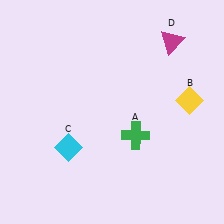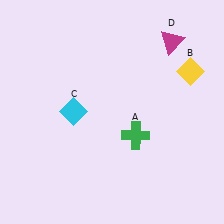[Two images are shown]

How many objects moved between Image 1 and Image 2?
2 objects moved between the two images.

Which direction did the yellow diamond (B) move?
The yellow diamond (B) moved up.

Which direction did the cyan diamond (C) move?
The cyan diamond (C) moved up.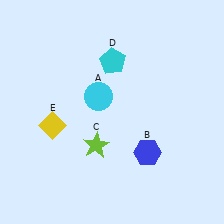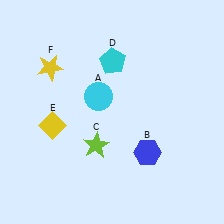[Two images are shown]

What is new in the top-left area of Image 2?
A yellow star (F) was added in the top-left area of Image 2.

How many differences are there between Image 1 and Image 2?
There is 1 difference between the two images.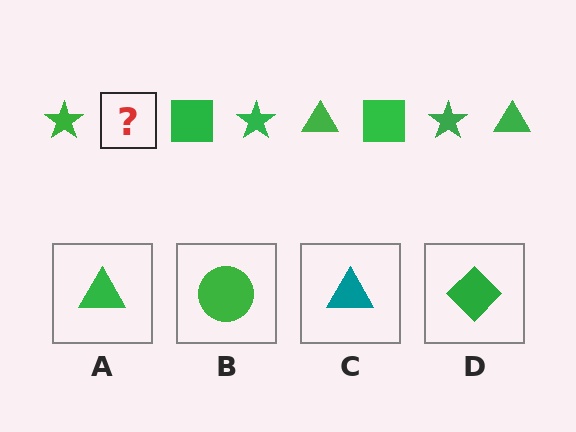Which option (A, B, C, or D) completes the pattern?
A.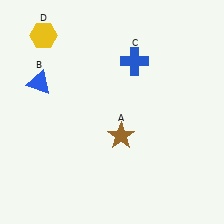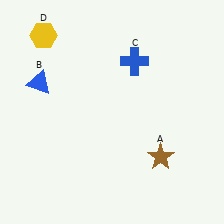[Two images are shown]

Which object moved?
The brown star (A) moved right.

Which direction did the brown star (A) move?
The brown star (A) moved right.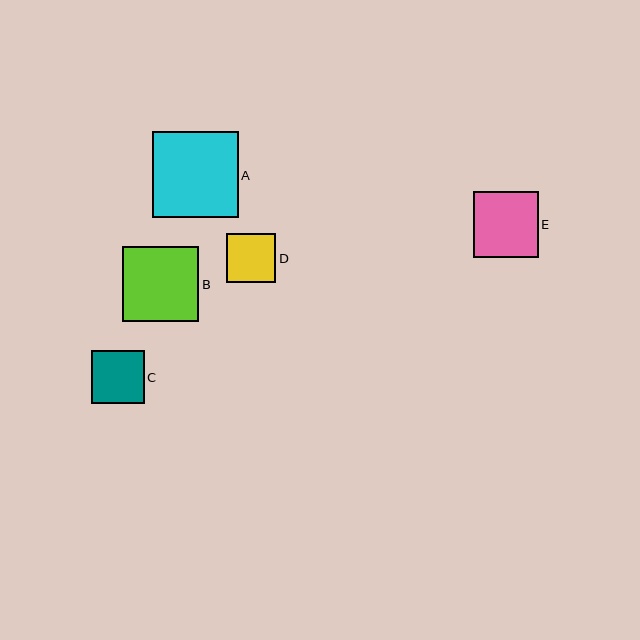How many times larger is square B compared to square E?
Square B is approximately 1.2 times the size of square E.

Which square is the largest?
Square A is the largest with a size of approximately 86 pixels.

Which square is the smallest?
Square D is the smallest with a size of approximately 49 pixels.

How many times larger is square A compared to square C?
Square A is approximately 1.6 times the size of square C.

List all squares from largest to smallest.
From largest to smallest: A, B, E, C, D.